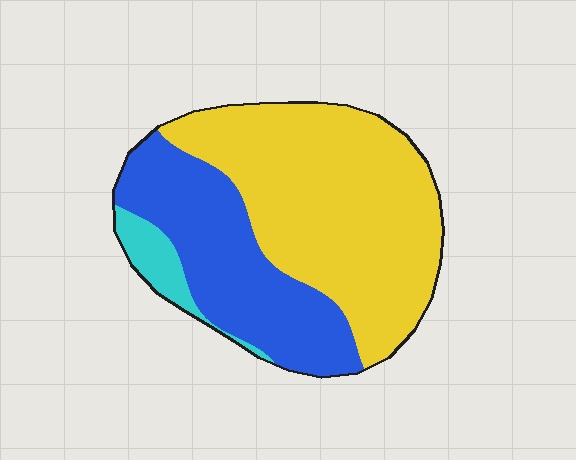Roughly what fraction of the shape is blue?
Blue covers around 35% of the shape.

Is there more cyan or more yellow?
Yellow.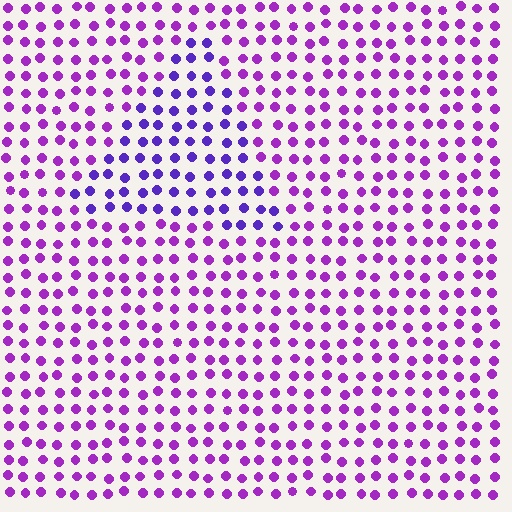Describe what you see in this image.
The image is filled with small purple elements in a uniform arrangement. A triangle-shaped region is visible where the elements are tinted to a slightly different hue, forming a subtle color boundary.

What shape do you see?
I see a triangle.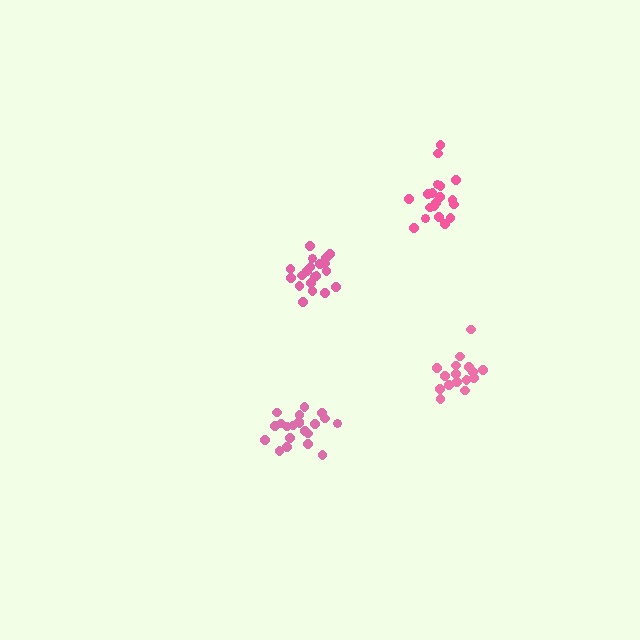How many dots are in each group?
Group 1: 19 dots, Group 2: 21 dots, Group 3: 16 dots, Group 4: 20 dots (76 total).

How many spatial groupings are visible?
There are 4 spatial groupings.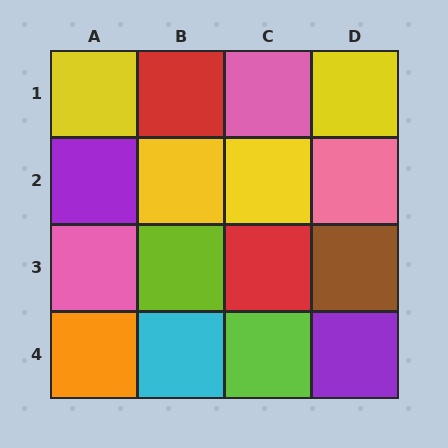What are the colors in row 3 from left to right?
Pink, lime, red, brown.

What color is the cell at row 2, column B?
Yellow.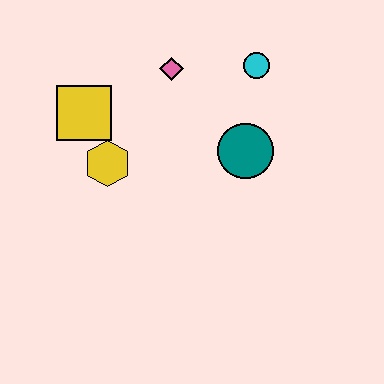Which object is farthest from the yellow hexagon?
The cyan circle is farthest from the yellow hexagon.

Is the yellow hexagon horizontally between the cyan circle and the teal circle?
No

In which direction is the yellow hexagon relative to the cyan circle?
The yellow hexagon is to the left of the cyan circle.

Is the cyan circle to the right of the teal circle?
Yes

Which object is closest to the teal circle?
The cyan circle is closest to the teal circle.